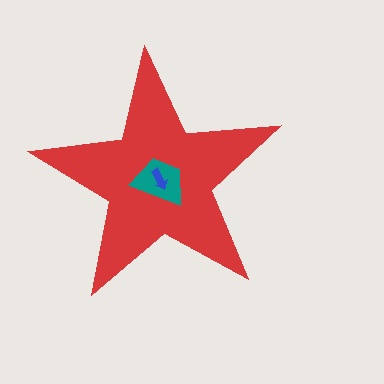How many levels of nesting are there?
3.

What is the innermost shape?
The blue arrow.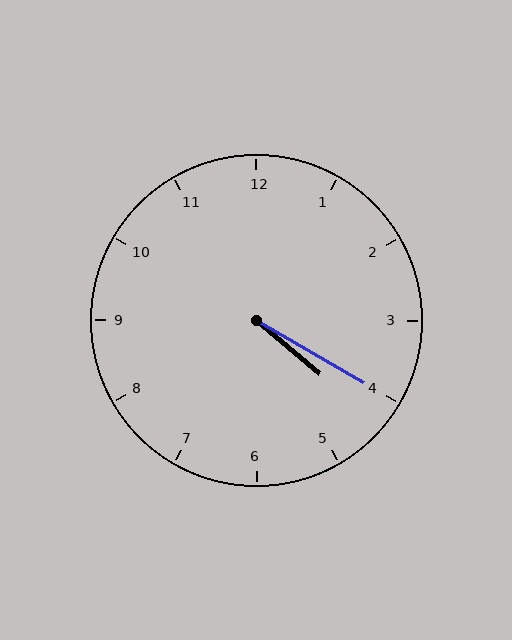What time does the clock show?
4:20.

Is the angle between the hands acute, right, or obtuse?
It is acute.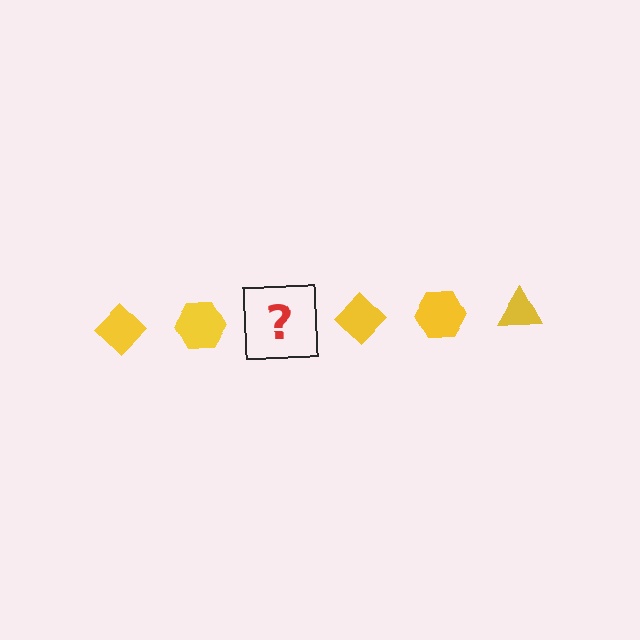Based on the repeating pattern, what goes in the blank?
The blank should be a yellow triangle.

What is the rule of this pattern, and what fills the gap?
The rule is that the pattern cycles through diamond, hexagon, triangle shapes in yellow. The gap should be filled with a yellow triangle.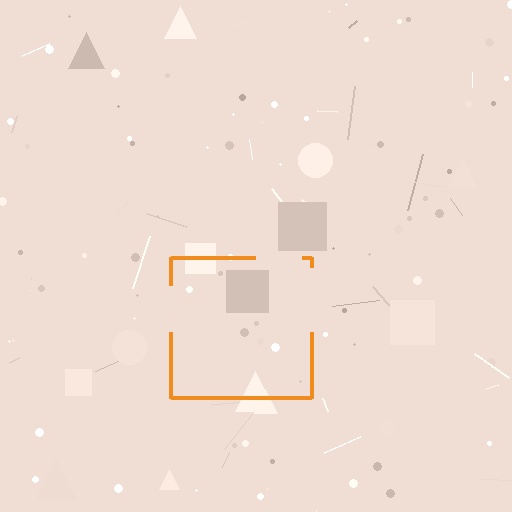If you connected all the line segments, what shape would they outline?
They would outline a square.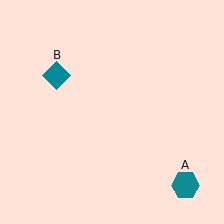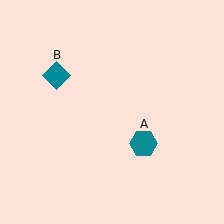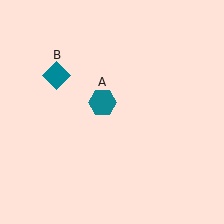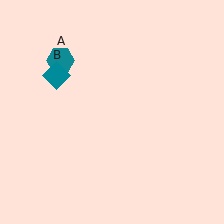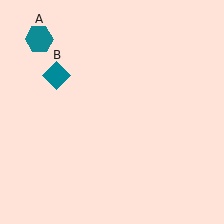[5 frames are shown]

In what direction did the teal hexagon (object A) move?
The teal hexagon (object A) moved up and to the left.